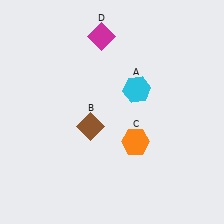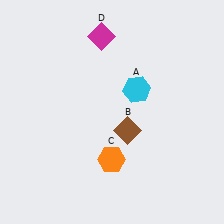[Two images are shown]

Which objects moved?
The objects that moved are: the brown diamond (B), the orange hexagon (C).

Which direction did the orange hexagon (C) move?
The orange hexagon (C) moved left.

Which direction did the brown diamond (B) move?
The brown diamond (B) moved right.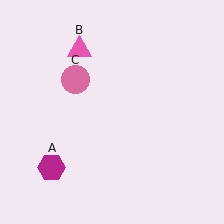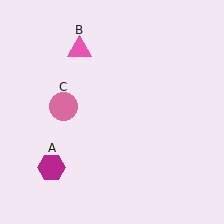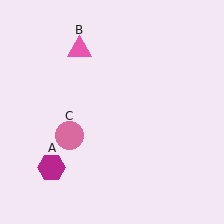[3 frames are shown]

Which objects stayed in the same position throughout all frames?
Magenta hexagon (object A) and pink triangle (object B) remained stationary.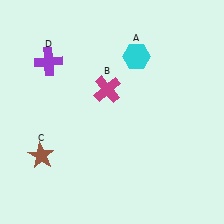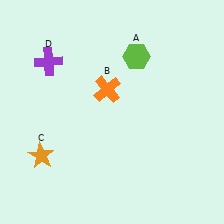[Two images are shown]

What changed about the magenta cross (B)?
In Image 1, B is magenta. In Image 2, it changed to orange.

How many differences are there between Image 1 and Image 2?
There are 3 differences between the two images.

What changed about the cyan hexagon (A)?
In Image 1, A is cyan. In Image 2, it changed to lime.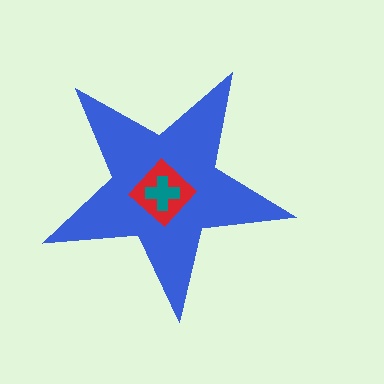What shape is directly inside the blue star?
The red diamond.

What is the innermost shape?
The teal cross.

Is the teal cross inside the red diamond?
Yes.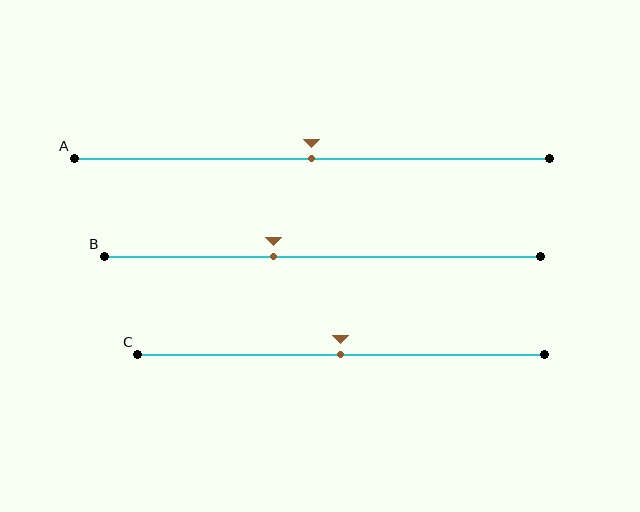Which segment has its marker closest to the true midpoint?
Segment A has its marker closest to the true midpoint.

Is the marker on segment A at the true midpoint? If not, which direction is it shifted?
Yes, the marker on segment A is at the true midpoint.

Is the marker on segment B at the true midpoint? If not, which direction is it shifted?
No, the marker on segment B is shifted to the left by about 11% of the segment length.